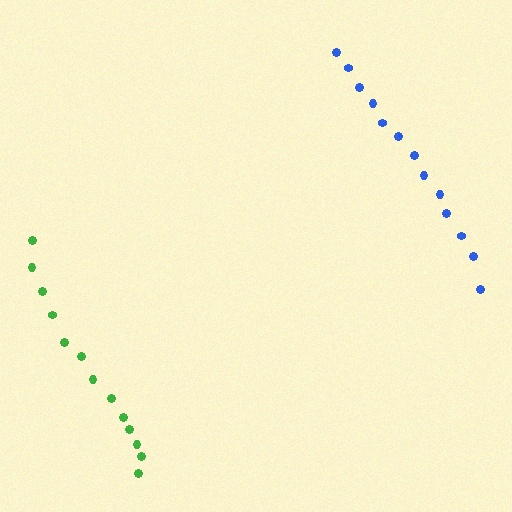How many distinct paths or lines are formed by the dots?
There are 2 distinct paths.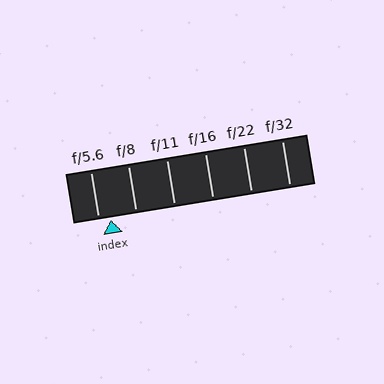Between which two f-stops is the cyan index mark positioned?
The index mark is between f/5.6 and f/8.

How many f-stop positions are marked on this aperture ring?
There are 6 f-stop positions marked.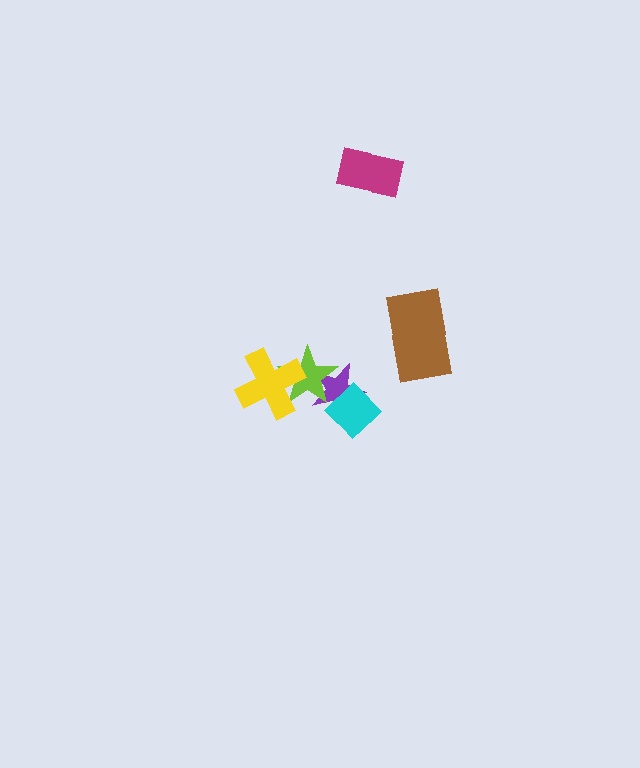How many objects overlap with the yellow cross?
1 object overlaps with the yellow cross.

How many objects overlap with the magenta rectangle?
0 objects overlap with the magenta rectangle.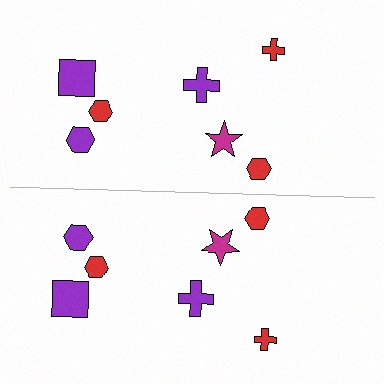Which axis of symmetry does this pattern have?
The pattern has a horizontal axis of symmetry running through the center of the image.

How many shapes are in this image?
There are 14 shapes in this image.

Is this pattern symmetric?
Yes, this pattern has bilateral (reflection) symmetry.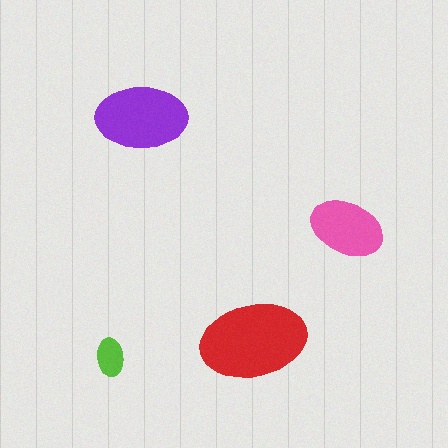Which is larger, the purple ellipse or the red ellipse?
The red one.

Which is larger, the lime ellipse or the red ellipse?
The red one.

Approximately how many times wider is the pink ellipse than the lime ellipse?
About 2 times wider.